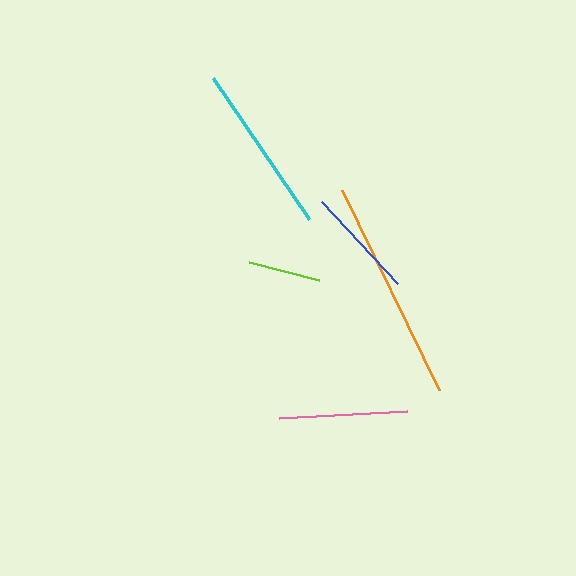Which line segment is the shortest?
The lime line is the shortest at approximately 72 pixels.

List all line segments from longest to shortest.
From longest to shortest: orange, cyan, pink, blue, lime.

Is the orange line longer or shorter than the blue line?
The orange line is longer than the blue line.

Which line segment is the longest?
The orange line is the longest at approximately 222 pixels.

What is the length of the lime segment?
The lime segment is approximately 72 pixels long.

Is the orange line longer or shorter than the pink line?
The orange line is longer than the pink line.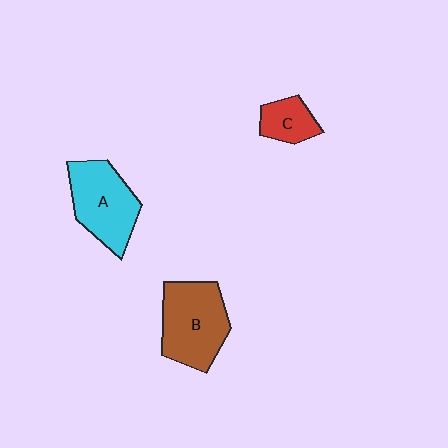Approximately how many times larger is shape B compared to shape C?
Approximately 2.3 times.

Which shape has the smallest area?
Shape C (red).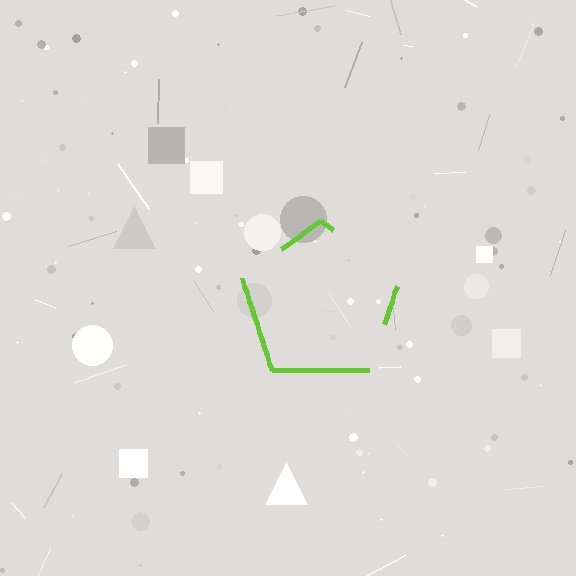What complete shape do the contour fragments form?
The contour fragments form a pentagon.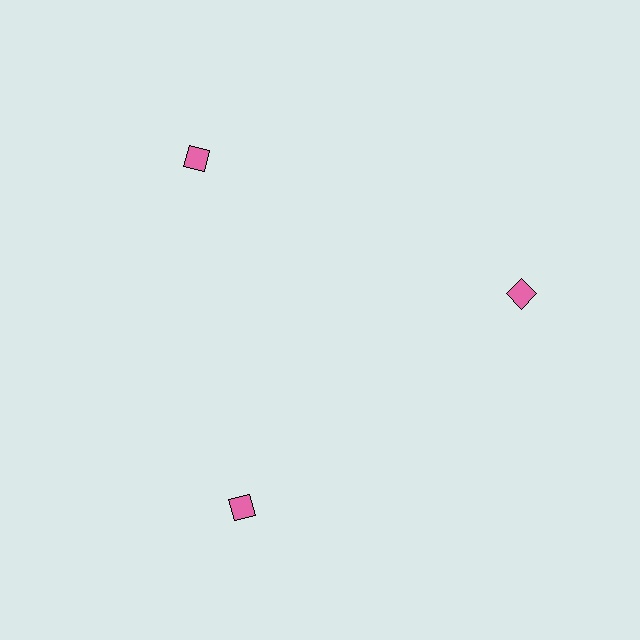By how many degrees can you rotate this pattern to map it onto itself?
The pattern maps onto itself every 120 degrees of rotation.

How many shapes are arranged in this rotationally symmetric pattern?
There are 3 shapes, arranged in 3 groups of 1.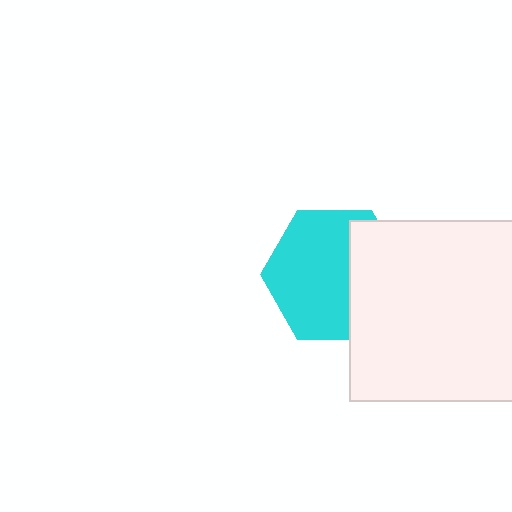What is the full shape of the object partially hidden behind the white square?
The partially hidden object is a cyan hexagon.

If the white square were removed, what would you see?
You would see the complete cyan hexagon.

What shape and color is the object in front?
The object in front is a white square.